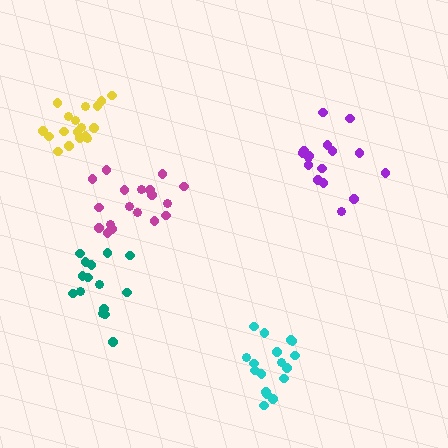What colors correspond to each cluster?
The clusters are colored: yellow, cyan, purple, teal, magenta.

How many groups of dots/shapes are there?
There are 5 groups.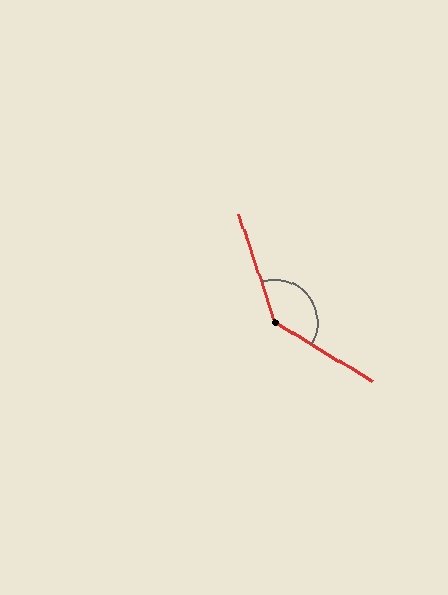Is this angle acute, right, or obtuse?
It is obtuse.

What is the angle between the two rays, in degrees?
Approximately 140 degrees.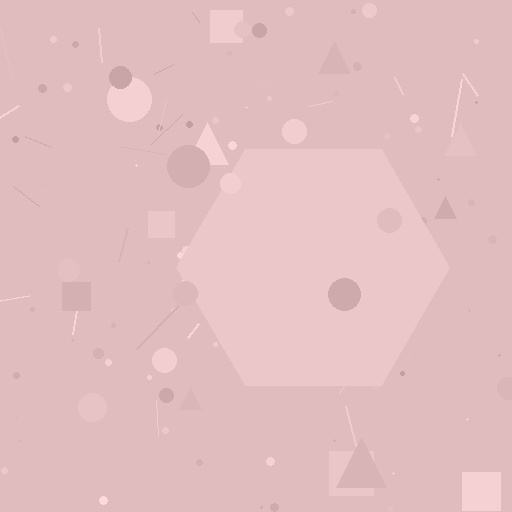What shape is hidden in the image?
A hexagon is hidden in the image.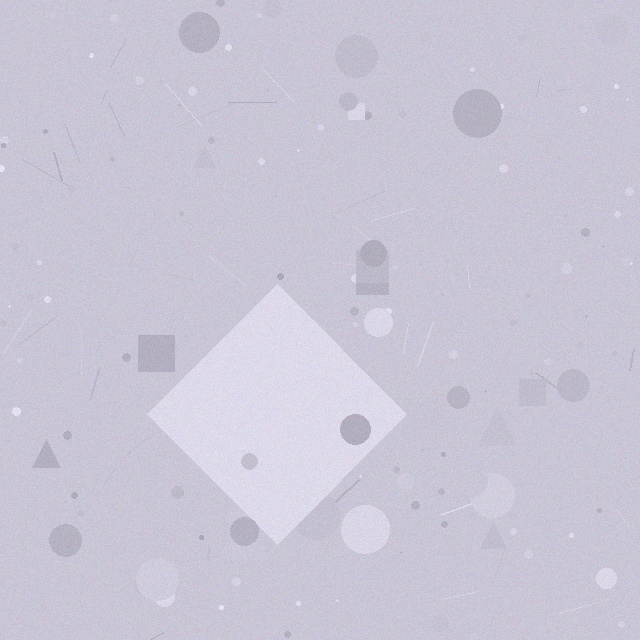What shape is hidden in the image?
A diamond is hidden in the image.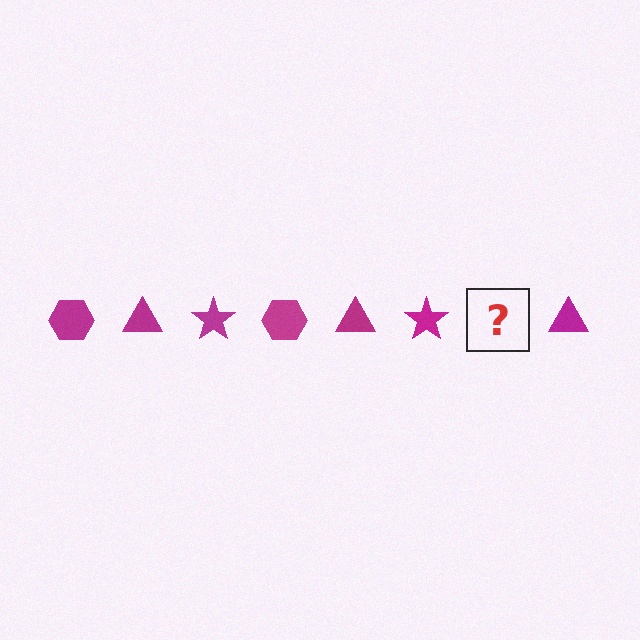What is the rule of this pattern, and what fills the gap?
The rule is that the pattern cycles through hexagon, triangle, star shapes in magenta. The gap should be filled with a magenta hexagon.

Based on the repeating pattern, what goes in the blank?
The blank should be a magenta hexagon.